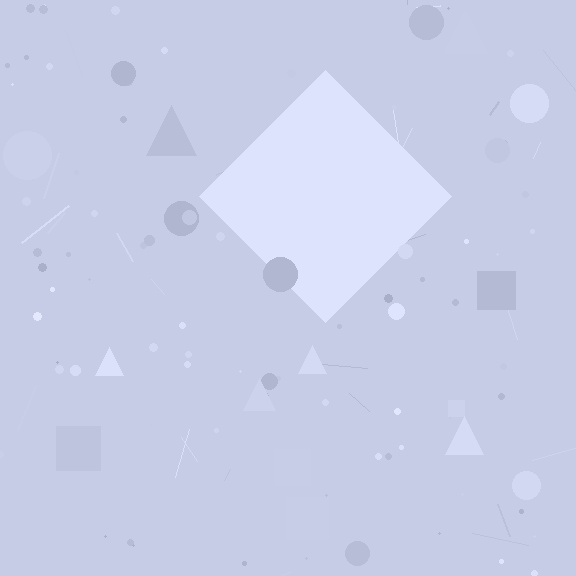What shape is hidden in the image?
A diamond is hidden in the image.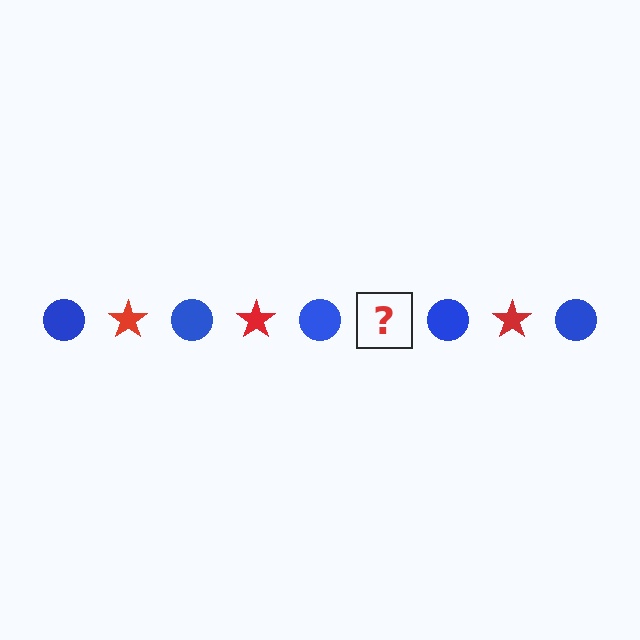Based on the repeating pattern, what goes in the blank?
The blank should be a red star.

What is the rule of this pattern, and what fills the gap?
The rule is that the pattern alternates between blue circle and red star. The gap should be filled with a red star.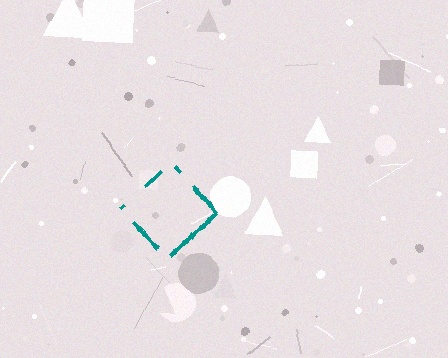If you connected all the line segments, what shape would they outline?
They would outline a diamond.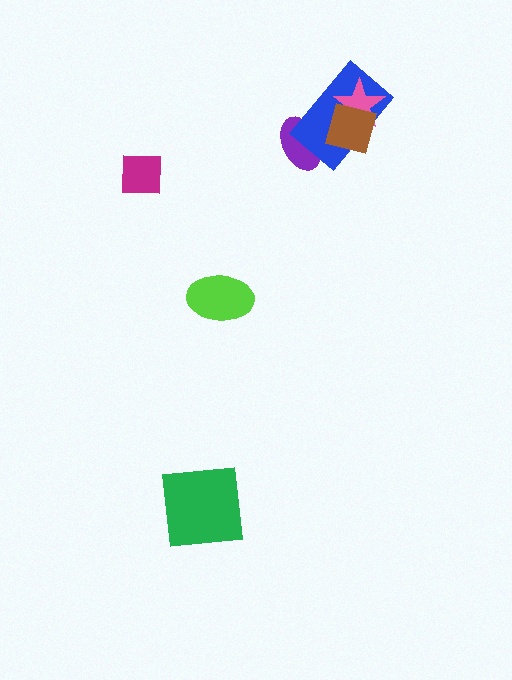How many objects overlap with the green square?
0 objects overlap with the green square.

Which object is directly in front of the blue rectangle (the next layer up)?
The pink star is directly in front of the blue rectangle.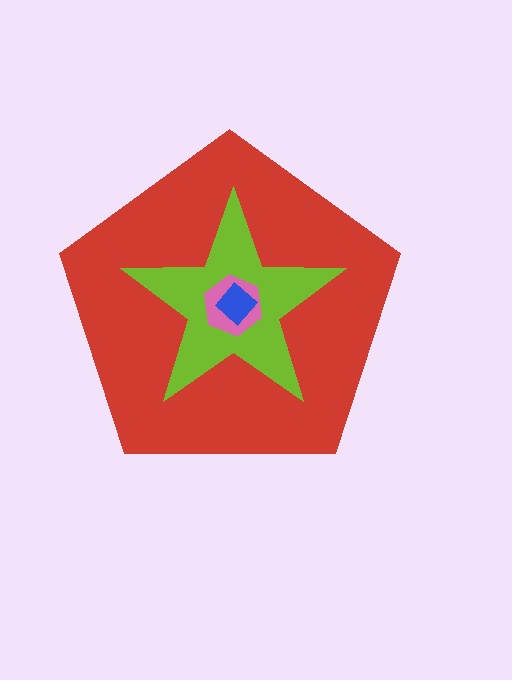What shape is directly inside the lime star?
The pink hexagon.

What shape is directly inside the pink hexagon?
The blue diamond.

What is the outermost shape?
The red pentagon.